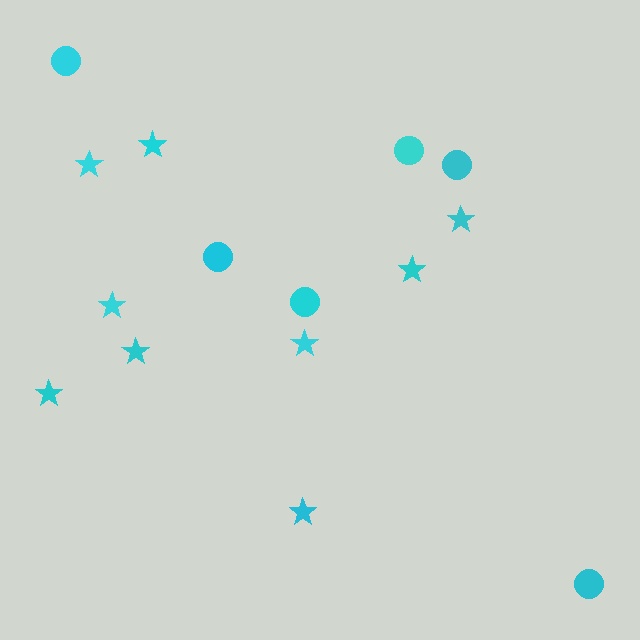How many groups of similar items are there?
There are 2 groups: one group of stars (9) and one group of circles (6).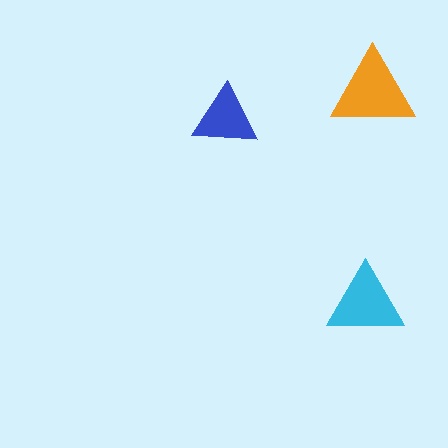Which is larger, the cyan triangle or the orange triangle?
The orange one.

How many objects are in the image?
There are 3 objects in the image.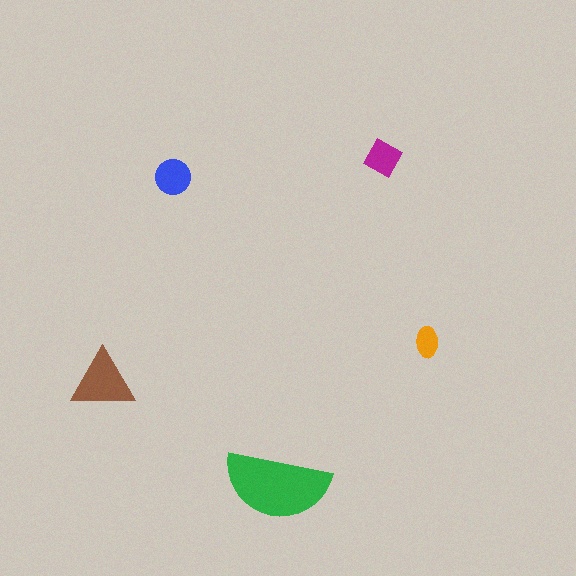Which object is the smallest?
The orange ellipse.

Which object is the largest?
The green semicircle.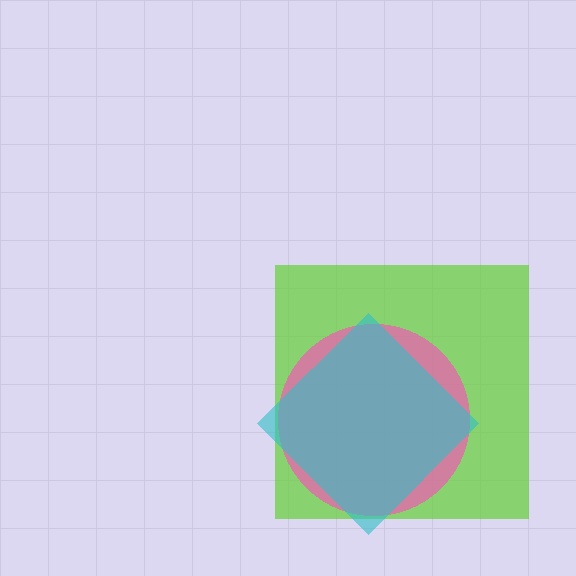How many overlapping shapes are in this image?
There are 3 overlapping shapes in the image.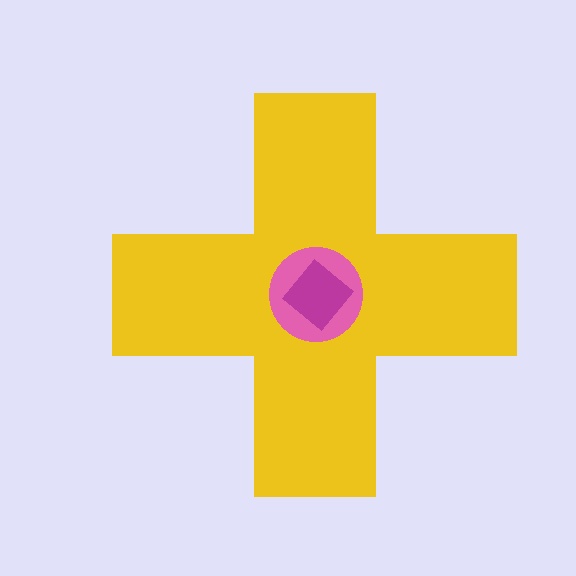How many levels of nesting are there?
3.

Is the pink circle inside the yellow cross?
Yes.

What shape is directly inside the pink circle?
The magenta diamond.